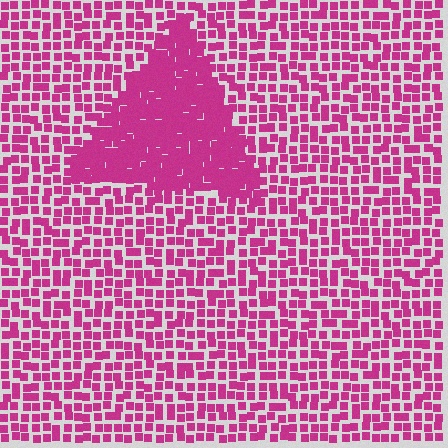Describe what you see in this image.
The image contains small magenta elements arranged at two different densities. A triangle-shaped region is visible where the elements are more densely packed than the surrounding area.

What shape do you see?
I see a triangle.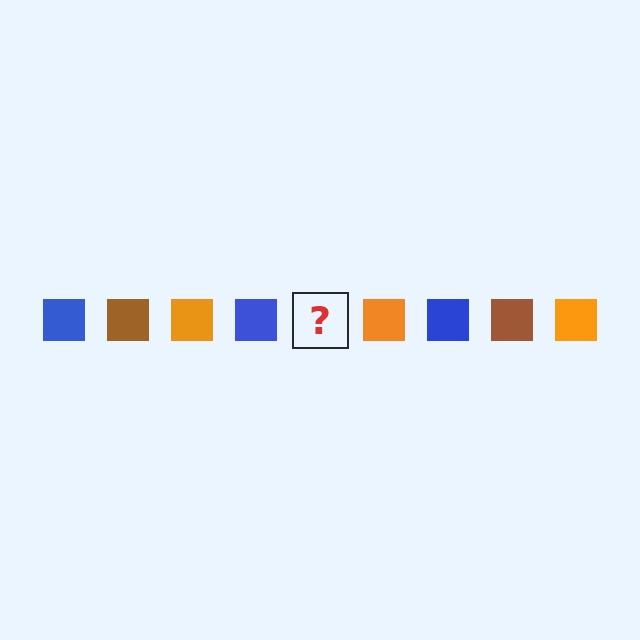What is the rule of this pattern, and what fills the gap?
The rule is that the pattern cycles through blue, brown, orange squares. The gap should be filled with a brown square.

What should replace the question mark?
The question mark should be replaced with a brown square.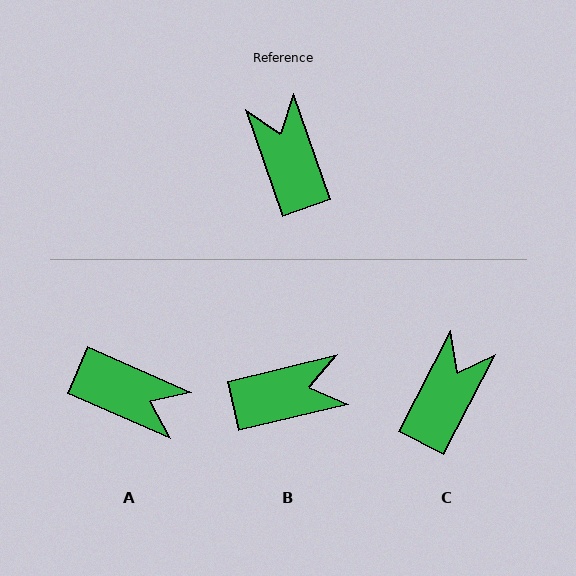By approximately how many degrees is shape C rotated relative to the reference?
Approximately 46 degrees clockwise.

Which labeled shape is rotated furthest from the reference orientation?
A, about 133 degrees away.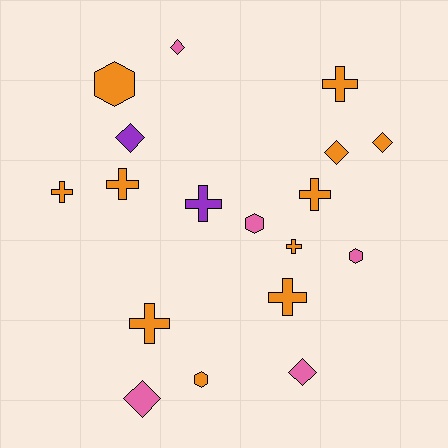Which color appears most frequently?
Orange, with 11 objects.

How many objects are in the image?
There are 18 objects.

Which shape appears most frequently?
Cross, with 8 objects.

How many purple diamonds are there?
There is 1 purple diamond.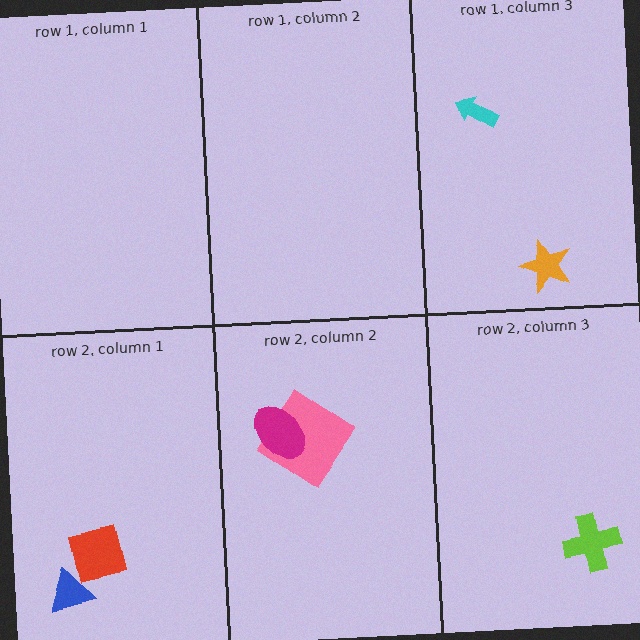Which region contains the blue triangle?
The row 2, column 1 region.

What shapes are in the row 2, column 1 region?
The red square, the blue triangle.